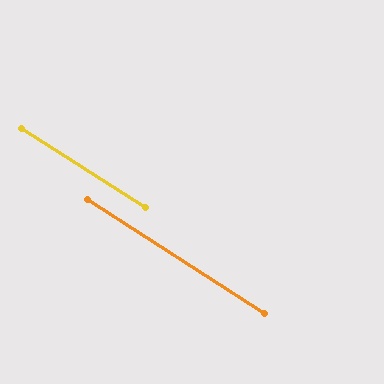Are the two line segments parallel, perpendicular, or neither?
Parallel — their directions differ by only 0.3°.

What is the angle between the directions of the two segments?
Approximately 0 degrees.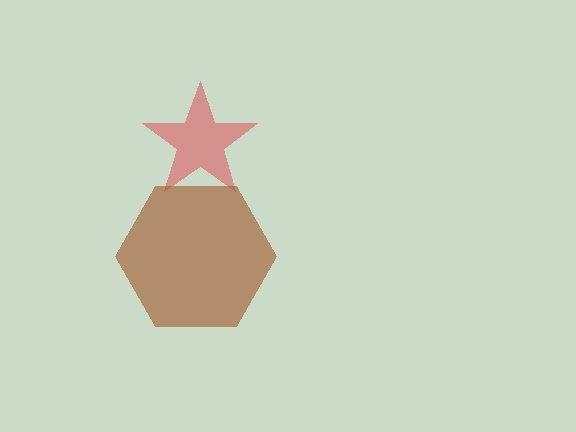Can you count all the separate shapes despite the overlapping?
Yes, there are 2 separate shapes.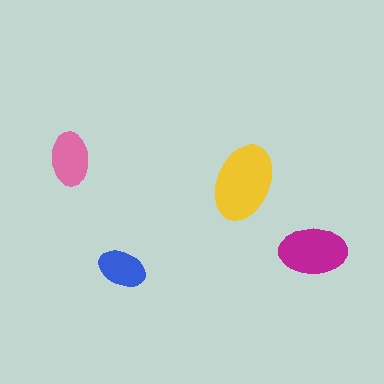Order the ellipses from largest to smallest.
the yellow one, the magenta one, the pink one, the blue one.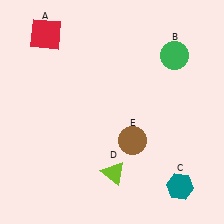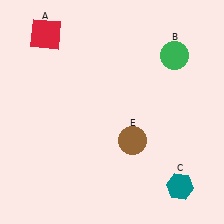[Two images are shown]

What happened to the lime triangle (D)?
The lime triangle (D) was removed in Image 2. It was in the bottom-right area of Image 1.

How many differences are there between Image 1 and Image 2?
There is 1 difference between the two images.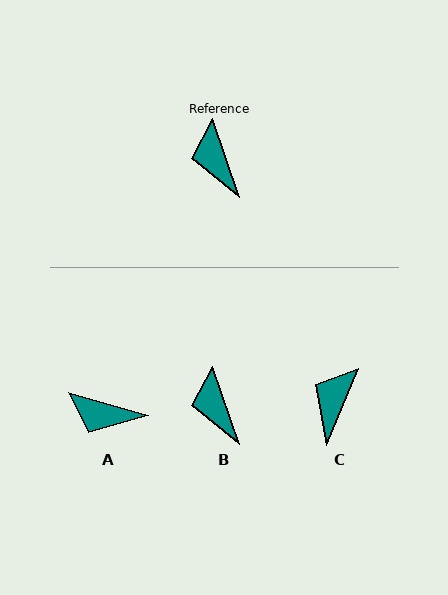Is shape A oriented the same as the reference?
No, it is off by about 55 degrees.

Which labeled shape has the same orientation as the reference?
B.